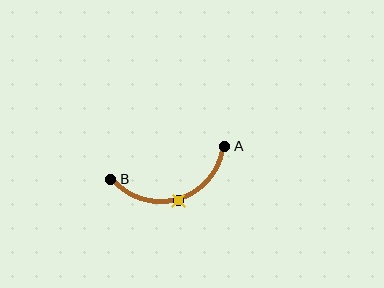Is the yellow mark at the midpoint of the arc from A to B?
Yes. The yellow mark lies on the arc at equal arc-length from both A and B — it is the arc midpoint.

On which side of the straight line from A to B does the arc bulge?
The arc bulges below the straight line connecting A and B.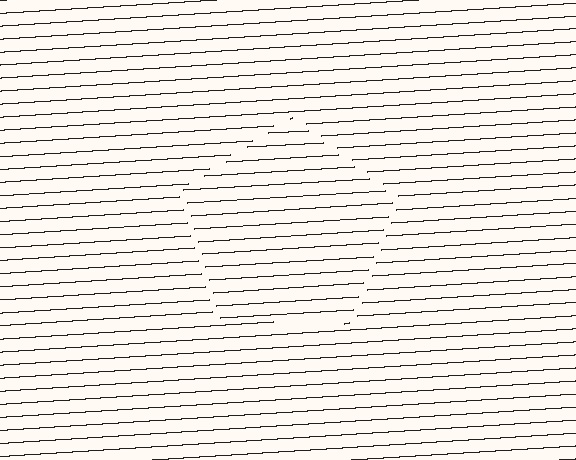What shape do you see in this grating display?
An illusory pentagon. The interior of the shape contains the same grating, shifted by half a period — the contour is defined by the phase discontinuity where line-ends from the inner and outer gratings abut.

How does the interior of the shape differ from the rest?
The interior of the shape contains the same grating, shifted by half a period — the contour is defined by the phase discontinuity where line-ends from the inner and outer gratings abut.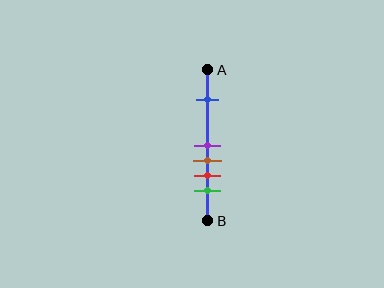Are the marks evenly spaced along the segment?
No, the marks are not evenly spaced.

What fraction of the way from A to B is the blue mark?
The blue mark is approximately 20% (0.2) of the way from A to B.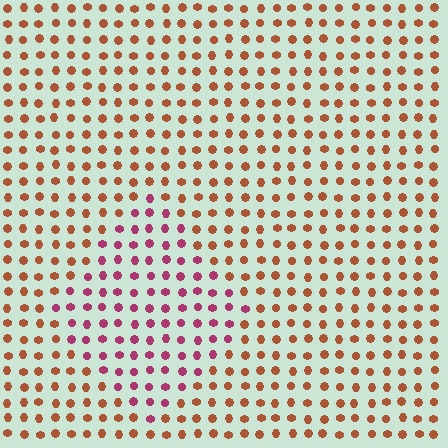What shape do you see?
I see a diamond.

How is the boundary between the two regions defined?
The boundary is defined purely by a slight shift in hue (about 46 degrees). Spacing, size, and orientation are identical on both sides.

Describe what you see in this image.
The image is filled with small brown elements in a uniform arrangement. A diamond-shaped region is visible where the elements are tinted to a slightly different hue, forming a subtle color boundary.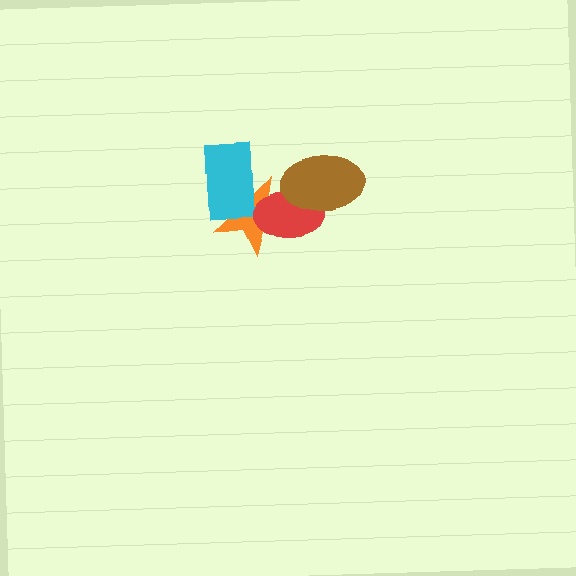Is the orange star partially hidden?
Yes, it is partially covered by another shape.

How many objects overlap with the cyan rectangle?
1 object overlaps with the cyan rectangle.